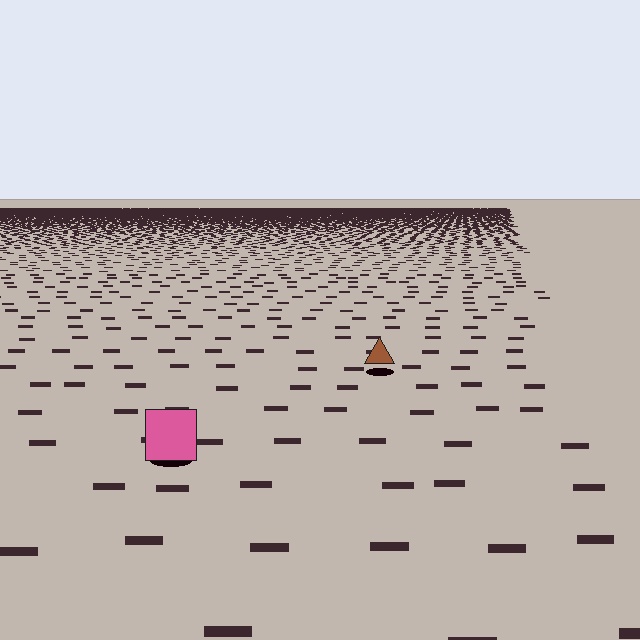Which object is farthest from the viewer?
The brown triangle is farthest from the viewer. It appears smaller and the ground texture around it is denser.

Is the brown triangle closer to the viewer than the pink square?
No. The pink square is closer — you can tell from the texture gradient: the ground texture is coarser near it.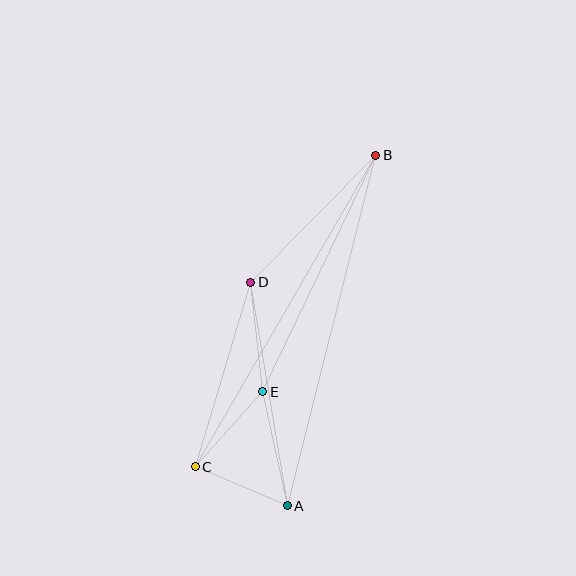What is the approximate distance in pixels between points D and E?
The distance between D and E is approximately 110 pixels.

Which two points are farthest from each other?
Points A and B are farthest from each other.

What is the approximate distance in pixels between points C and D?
The distance between C and D is approximately 192 pixels.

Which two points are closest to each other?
Points A and C are closest to each other.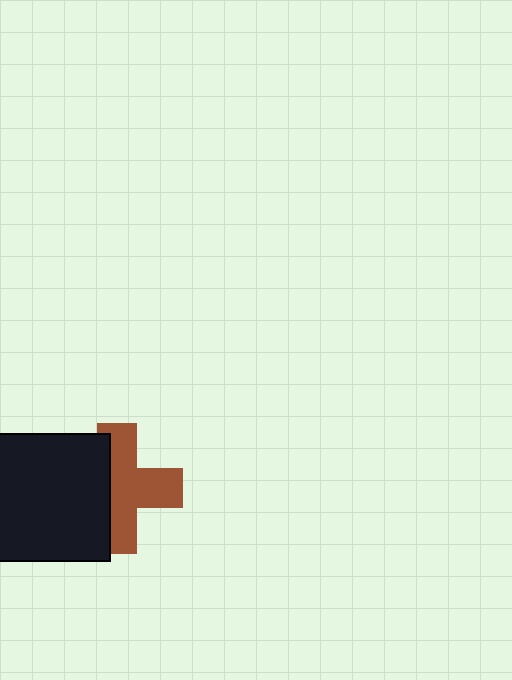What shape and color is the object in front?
The object in front is a black square.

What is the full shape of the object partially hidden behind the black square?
The partially hidden object is a brown cross.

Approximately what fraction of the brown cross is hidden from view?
Roughly 40% of the brown cross is hidden behind the black square.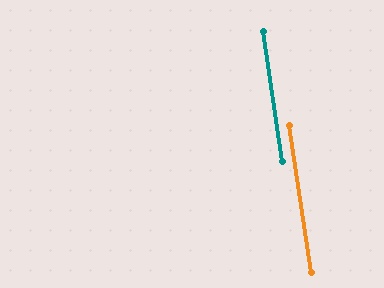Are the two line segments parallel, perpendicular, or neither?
Parallel — their directions differ by only 0.3°.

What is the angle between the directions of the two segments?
Approximately 0 degrees.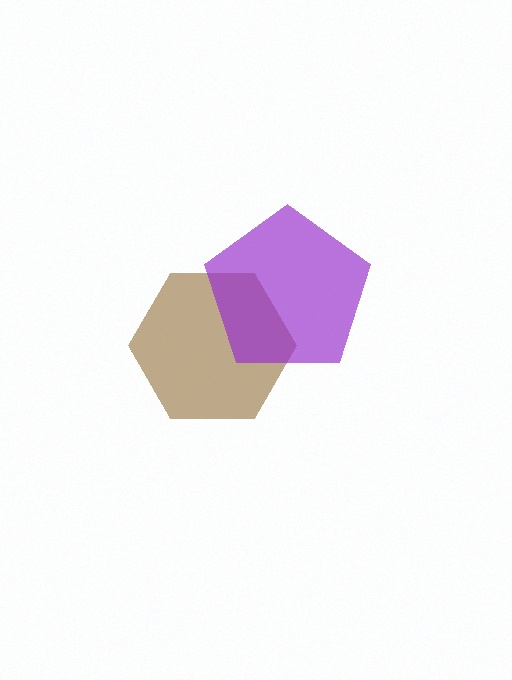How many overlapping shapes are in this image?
There are 2 overlapping shapes in the image.